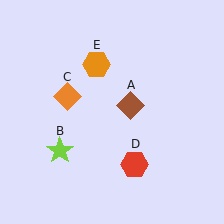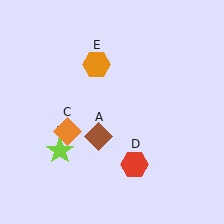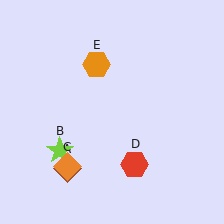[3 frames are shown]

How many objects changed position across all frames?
2 objects changed position: brown diamond (object A), orange diamond (object C).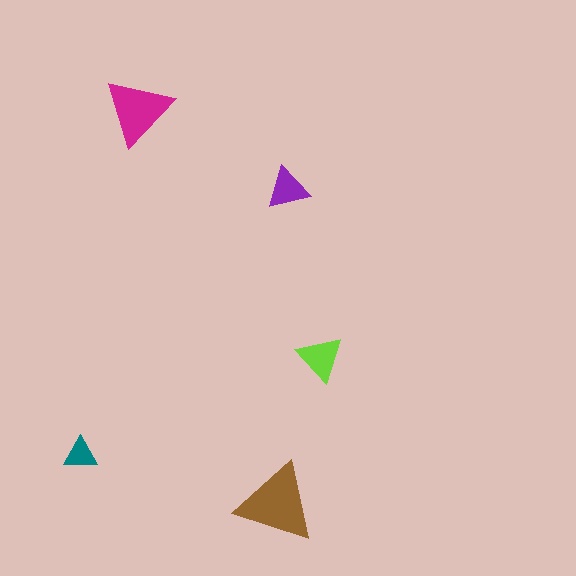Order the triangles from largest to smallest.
the brown one, the magenta one, the lime one, the purple one, the teal one.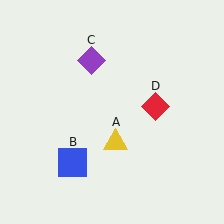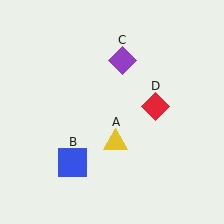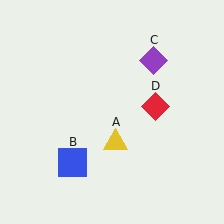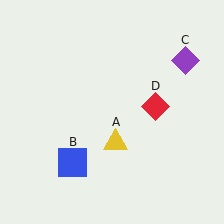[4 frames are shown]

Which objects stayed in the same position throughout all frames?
Yellow triangle (object A) and blue square (object B) and red diamond (object D) remained stationary.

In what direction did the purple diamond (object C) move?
The purple diamond (object C) moved right.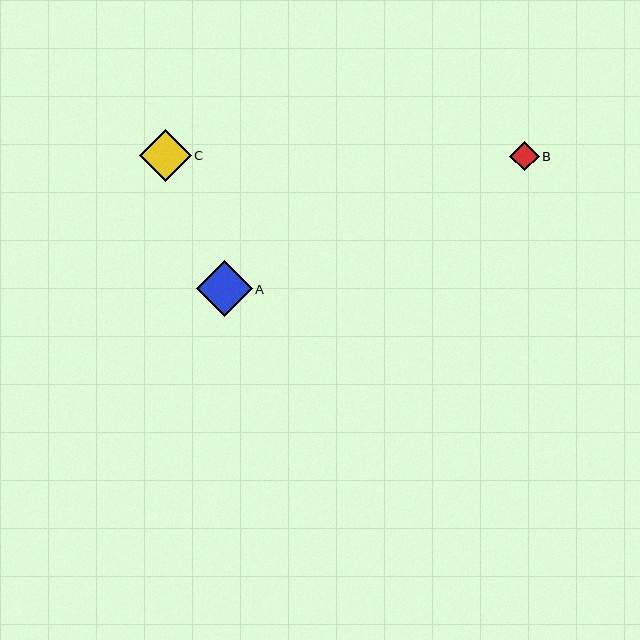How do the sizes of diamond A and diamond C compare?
Diamond A and diamond C are approximately the same size.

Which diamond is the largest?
Diamond A is the largest with a size of approximately 56 pixels.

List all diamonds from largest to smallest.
From largest to smallest: A, C, B.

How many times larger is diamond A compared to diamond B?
Diamond A is approximately 1.9 times the size of diamond B.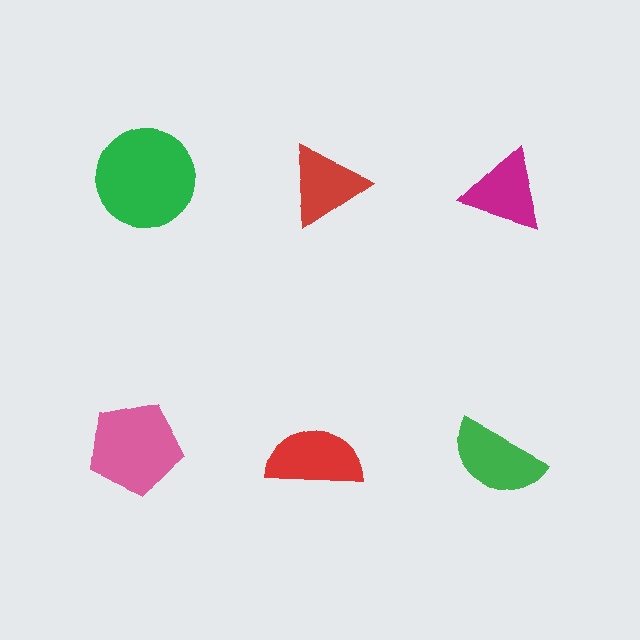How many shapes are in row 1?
3 shapes.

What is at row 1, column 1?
A green circle.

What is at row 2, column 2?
A red semicircle.